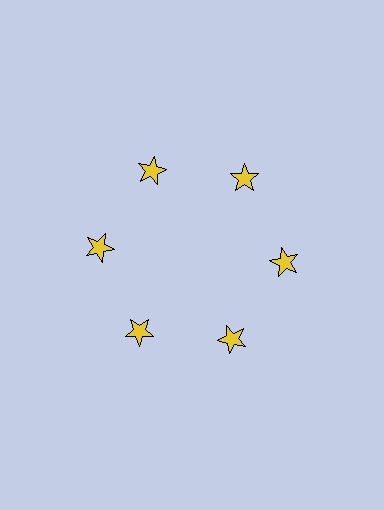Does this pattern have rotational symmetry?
Yes, this pattern has 6-fold rotational symmetry. It looks the same after rotating 60 degrees around the center.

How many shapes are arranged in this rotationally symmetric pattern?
There are 6 shapes, arranged in 6 groups of 1.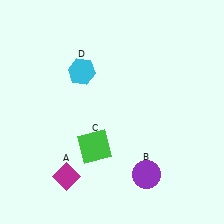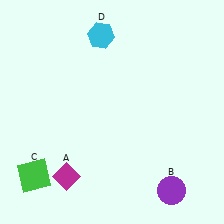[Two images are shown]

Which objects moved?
The objects that moved are: the purple circle (B), the green square (C), the cyan hexagon (D).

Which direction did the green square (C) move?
The green square (C) moved left.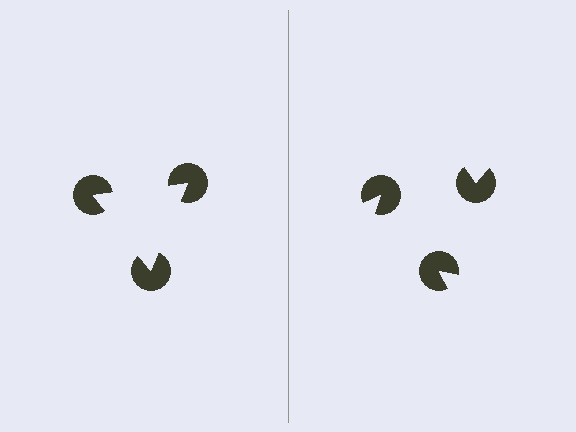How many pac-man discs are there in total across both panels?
6 — 3 on each side.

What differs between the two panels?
The pac-man discs are positioned identically on both sides; only the wedge orientations differ. On the left they align to a triangle; on the right they are misaligned.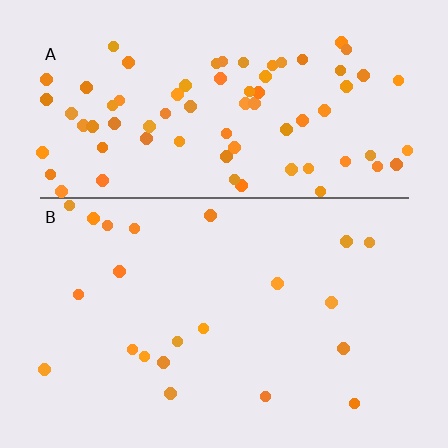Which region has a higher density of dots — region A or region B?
A (the top).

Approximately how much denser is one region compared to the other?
Approximately 3.6× — region A over region B.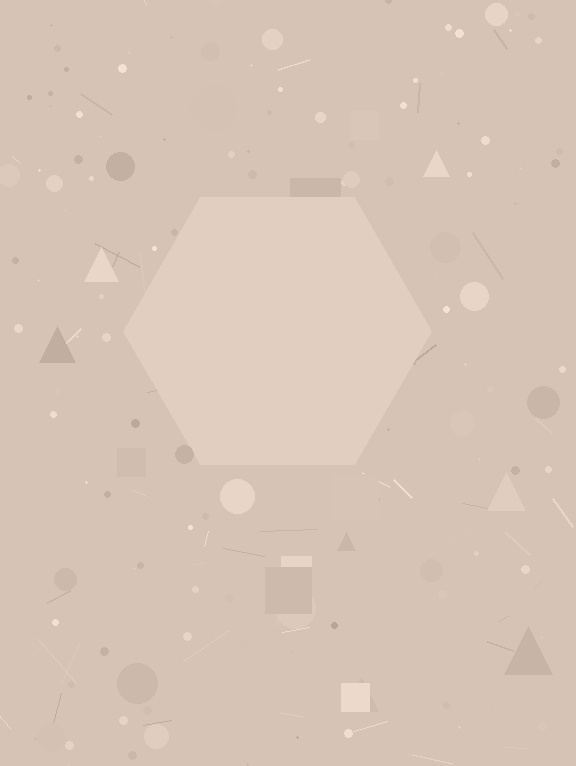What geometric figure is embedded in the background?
A hexagon is embedded in the background.